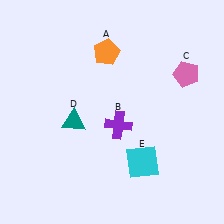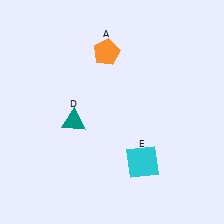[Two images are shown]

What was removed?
The purple cross (B), the pink pentagon (C) were removed in Image 2.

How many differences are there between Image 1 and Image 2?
There are 2 differences between the two images.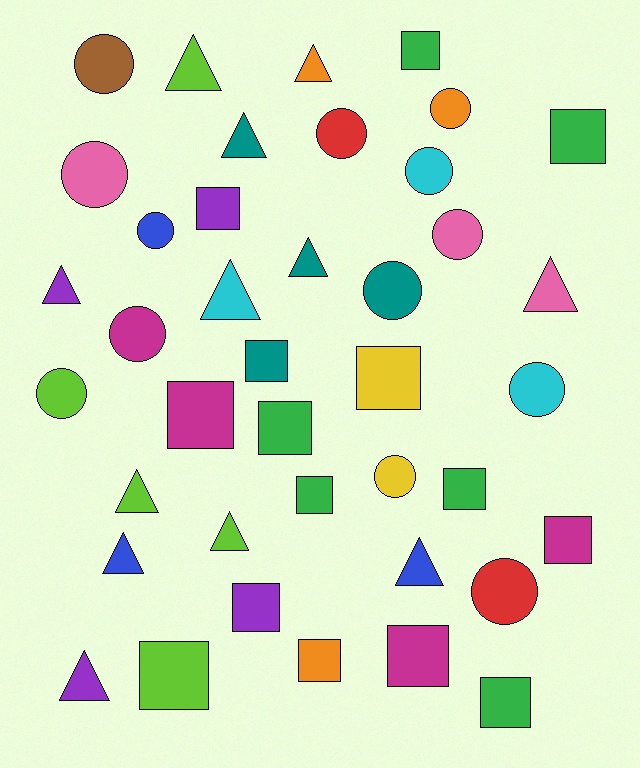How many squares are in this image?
There are 15 squares.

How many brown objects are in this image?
There is 1 brown object.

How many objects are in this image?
There are 40 objects.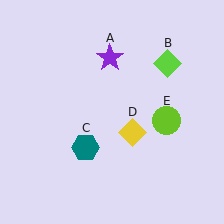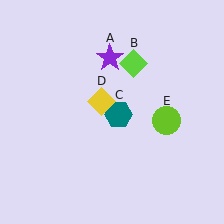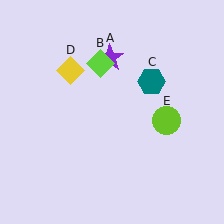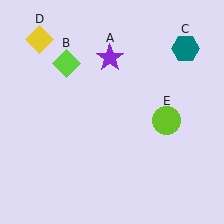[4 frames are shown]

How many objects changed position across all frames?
3 objects changed position: lime diamond (object B), teal hexagon (object C), yellow diamond (object D).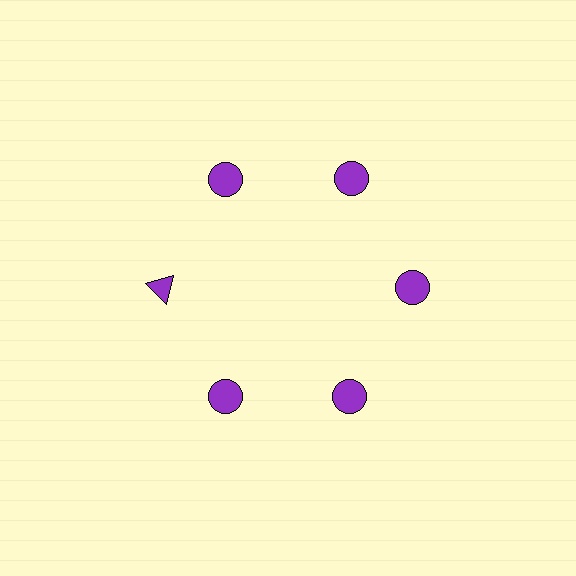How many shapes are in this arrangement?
There are 6 shapes arranged in a ring pattern.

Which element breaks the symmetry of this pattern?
The purple triangle at roughly the 9 o'clock position breaks the symmetry. All other shapes are purple circles.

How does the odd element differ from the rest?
It has a different shape: triangle instead of circle.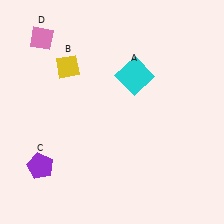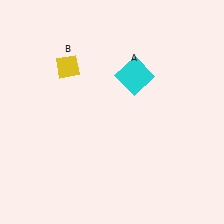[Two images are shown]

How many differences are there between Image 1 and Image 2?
There are 2 differences between the two images.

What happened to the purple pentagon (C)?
The purple pentagon (C) was removed in Image 2. It was in the bottom-left area of Image 1.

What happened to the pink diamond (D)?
The pink diamond (D) was removed in Image 2. It was in the top-left area of Image 1.